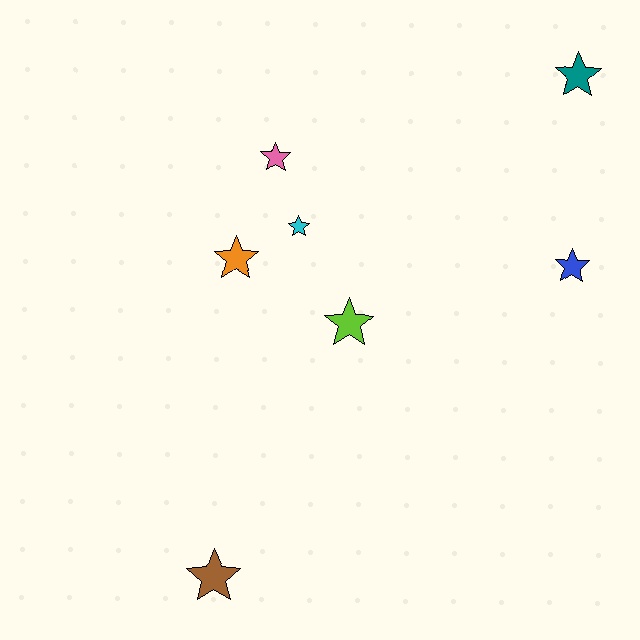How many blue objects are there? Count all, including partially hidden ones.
There is 1 blue object.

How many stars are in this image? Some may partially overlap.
There are 7 stars.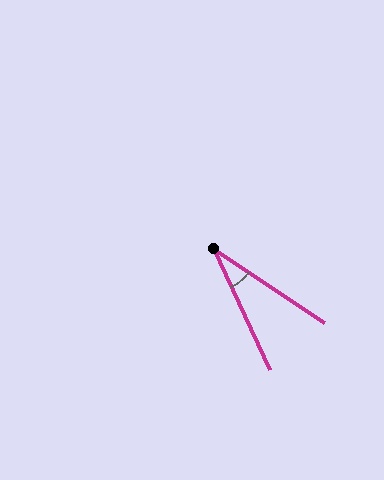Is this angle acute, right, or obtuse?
It is acute.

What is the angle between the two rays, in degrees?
Approximately 32 degrees.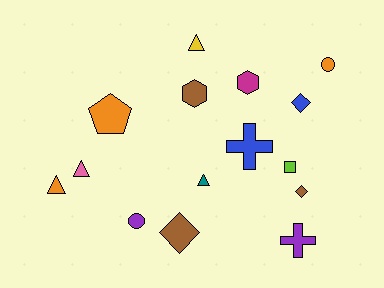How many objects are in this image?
There are 15 objects.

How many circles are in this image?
There are 2 circles.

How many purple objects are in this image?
There are 2 purple objects.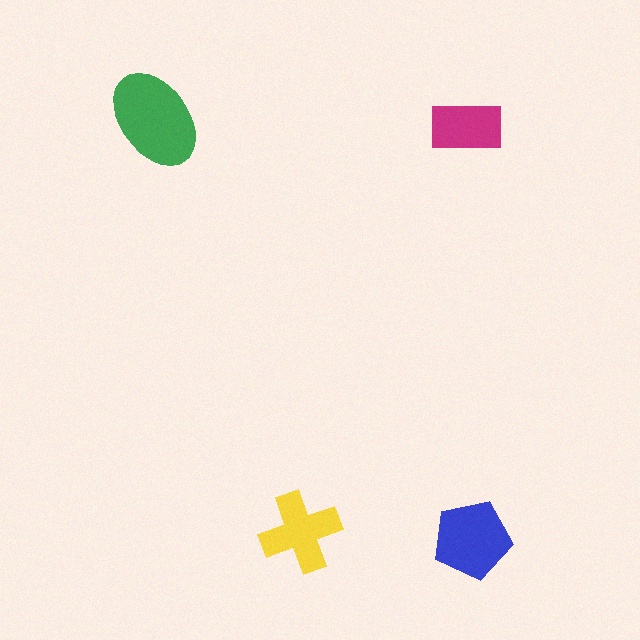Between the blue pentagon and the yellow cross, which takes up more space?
The blue pentagon.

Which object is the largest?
The green ellipse.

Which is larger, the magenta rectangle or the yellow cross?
The yellow cross.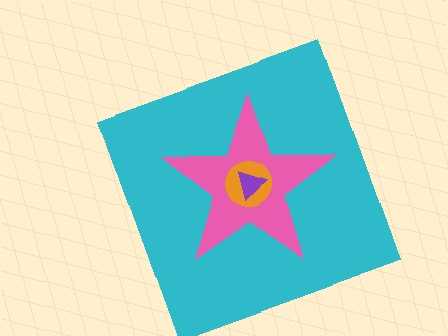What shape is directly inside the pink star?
The orange circle.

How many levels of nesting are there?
4.